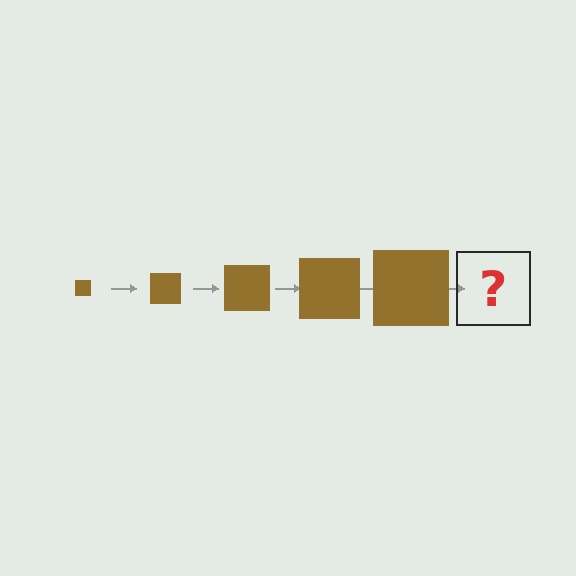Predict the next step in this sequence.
The next step is a brown square, larger than the previous one.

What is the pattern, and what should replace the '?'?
The pattern is that the square gets progressively larger each step. The '?' should be a brown square, larger than the previous one.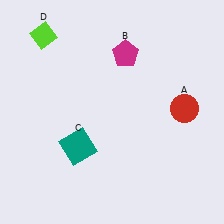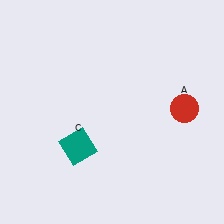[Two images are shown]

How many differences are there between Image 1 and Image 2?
There are 2 differences between the two images.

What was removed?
The lime diamond (D), the magenta pentagon (B) were removed in Image 2.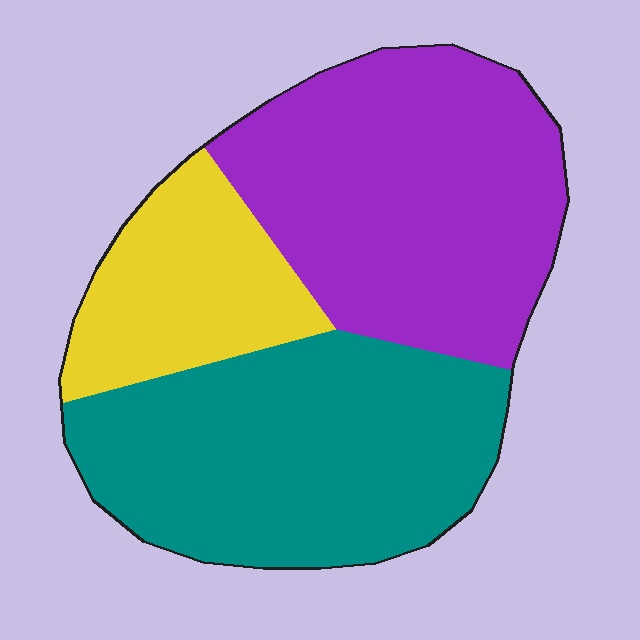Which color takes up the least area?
Yellow, at roughly 20%.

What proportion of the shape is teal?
Teal takes up about two fifths (2/5) of the shape.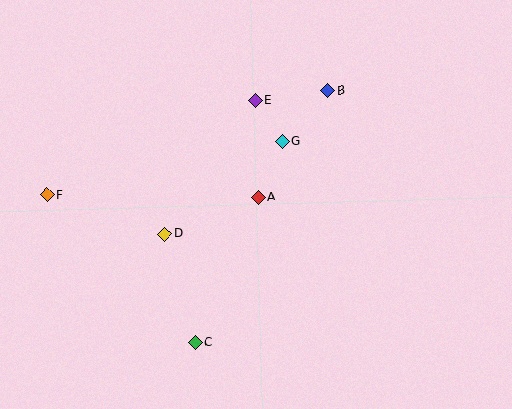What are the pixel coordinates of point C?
Point C is at (195, 342).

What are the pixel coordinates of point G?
Point G is at (283, 142).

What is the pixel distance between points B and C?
The distance between B and C is 284 pixels.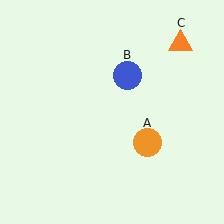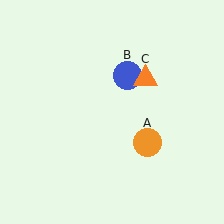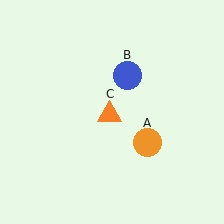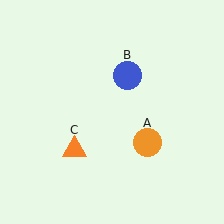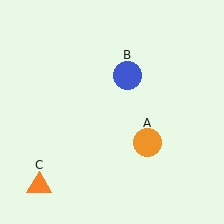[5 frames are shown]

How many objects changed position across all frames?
1 object changed position: orange triangle (object C).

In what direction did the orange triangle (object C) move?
The orange triangle (object C) moved down and to the left.